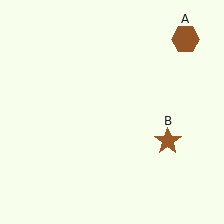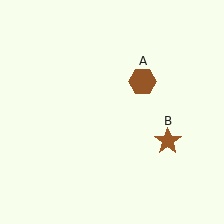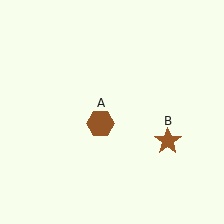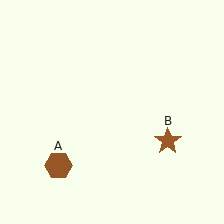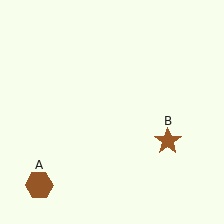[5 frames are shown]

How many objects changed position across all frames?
1 object changed position: brown hexagon (object A).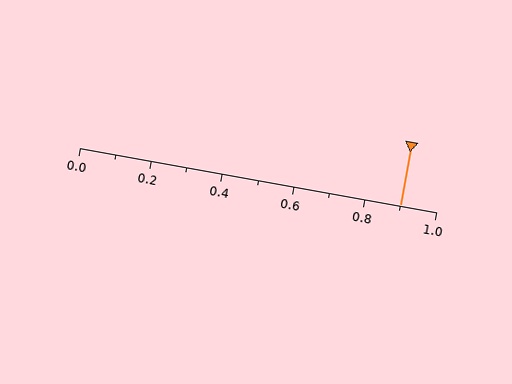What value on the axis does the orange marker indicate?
The marker indicates approximately 0.9.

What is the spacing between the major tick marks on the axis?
The major ticks are spaced 0.2 apart.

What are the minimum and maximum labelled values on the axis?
The axis runs from 0.0 to 1.0.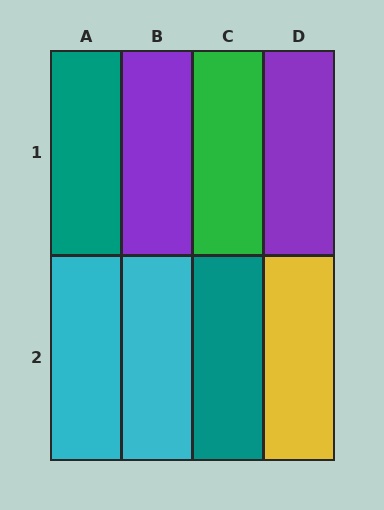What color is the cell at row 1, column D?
Purple.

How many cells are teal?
2 cells are teal.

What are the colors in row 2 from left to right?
Cyan, cyan, teal, yellow.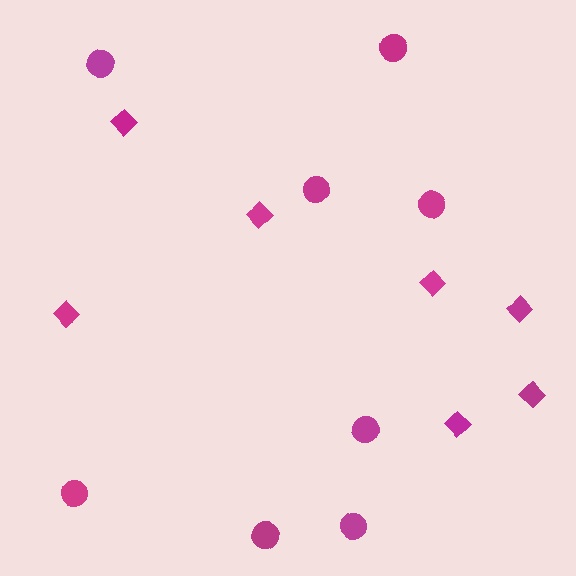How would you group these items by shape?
There are 2 groups: one group of circles (8) and one group of diamonds (7).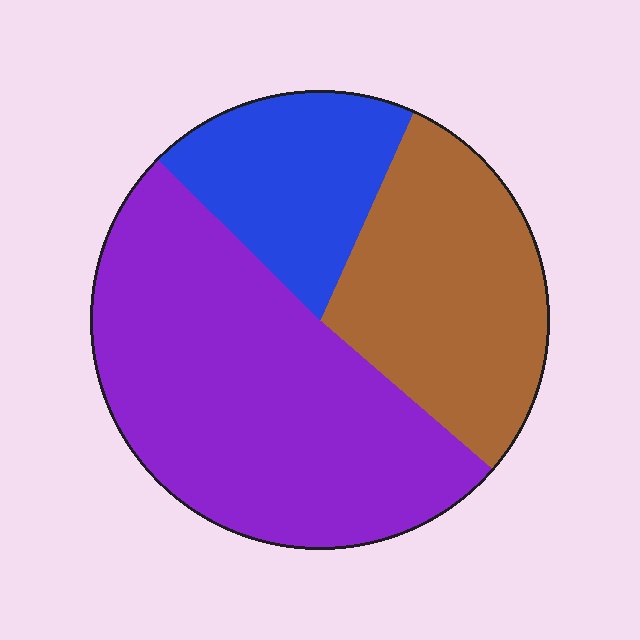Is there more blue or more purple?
Purple.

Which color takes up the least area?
Blue, at roughly 20%.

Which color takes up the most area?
Purple, at roughly 50%.